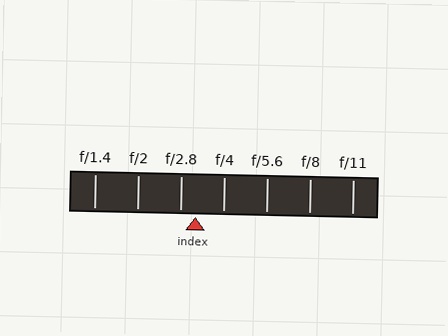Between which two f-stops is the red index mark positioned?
The index mark is between f/2.8 and f/4.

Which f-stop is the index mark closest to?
The index mark is closest to f/2.8.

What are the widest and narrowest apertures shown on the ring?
The widest aperture shown is f/1.4 and the narrowest is f/11.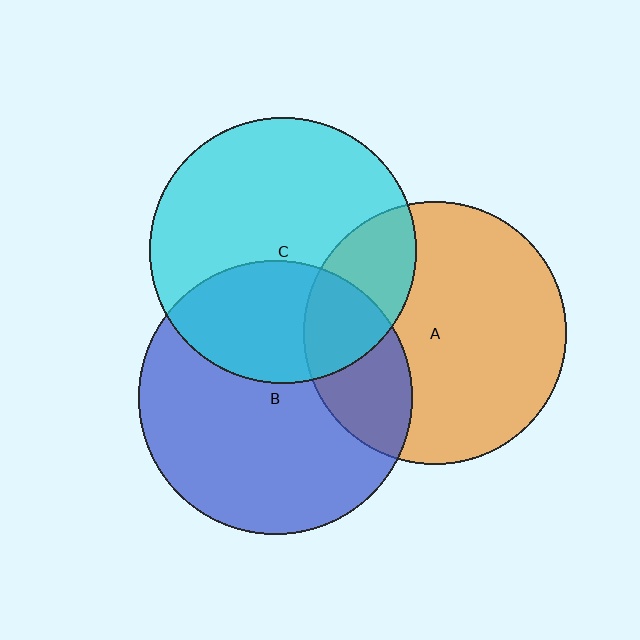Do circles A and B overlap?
Yes.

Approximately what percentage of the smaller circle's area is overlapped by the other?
Approximately 25%.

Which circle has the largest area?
Circle B (blue).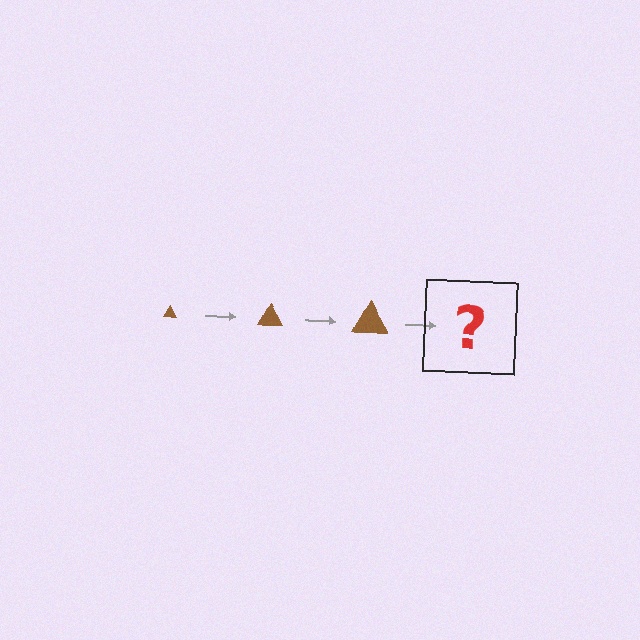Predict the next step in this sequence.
The next step is a brown triangle, larger than the previous one.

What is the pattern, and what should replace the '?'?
The pattern is that the triangle gets progressively larger each step. The '?' should be a brown triangle, larger than the previous one.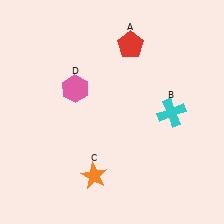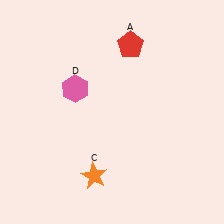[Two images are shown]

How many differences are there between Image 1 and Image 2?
There is 1 difference between the two images.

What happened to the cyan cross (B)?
The cyan cross (B) was removed in Image 2. It was in the bottom-right area of Image 1.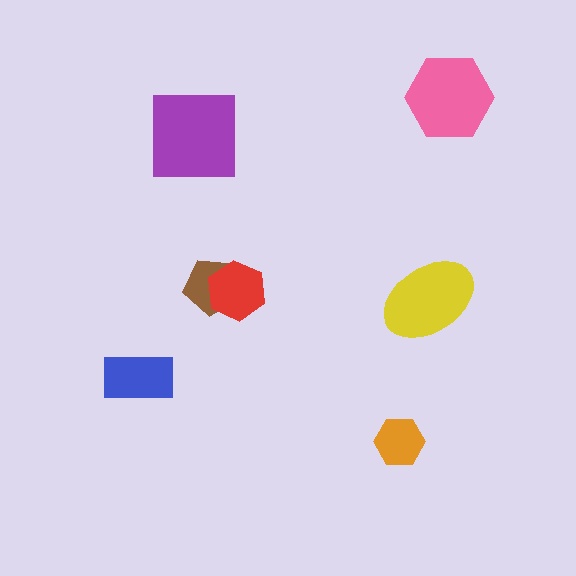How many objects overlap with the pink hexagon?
0 objects overlap with the pink hexagon.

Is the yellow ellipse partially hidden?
No, no other shape covers it.